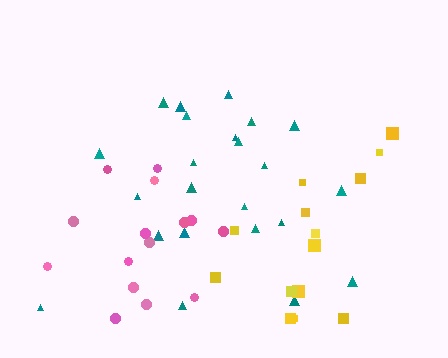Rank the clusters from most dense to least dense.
pink, teal, yellow.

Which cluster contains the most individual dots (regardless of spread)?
Teal (23).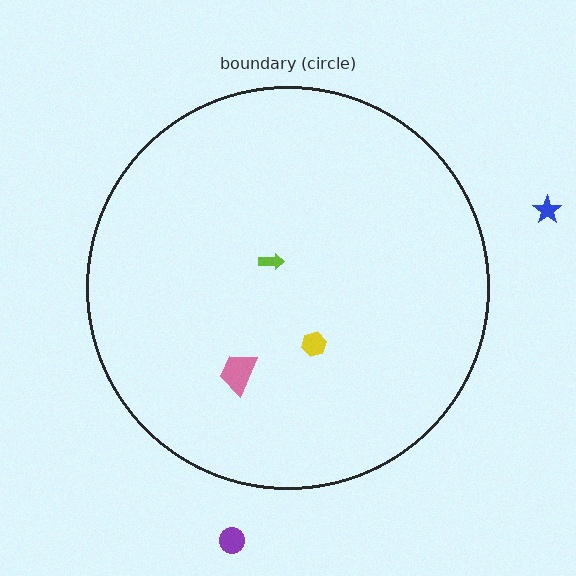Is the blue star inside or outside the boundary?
Outside.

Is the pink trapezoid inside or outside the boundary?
Inside.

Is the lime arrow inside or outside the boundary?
Inside.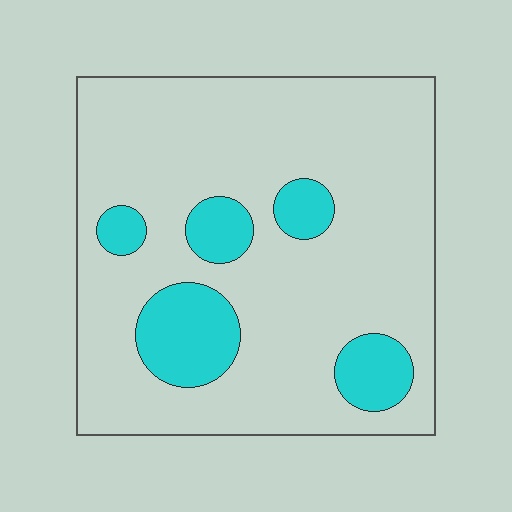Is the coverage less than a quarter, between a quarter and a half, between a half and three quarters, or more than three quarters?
Less than a quarter.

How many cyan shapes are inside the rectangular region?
5.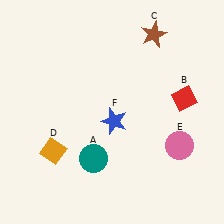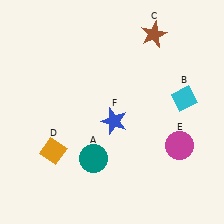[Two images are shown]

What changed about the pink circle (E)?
In Image 1, E is pink. In Image 2, it changed to magenta.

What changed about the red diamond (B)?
In Image 1, B is red. In Image 2, it changed to cyan.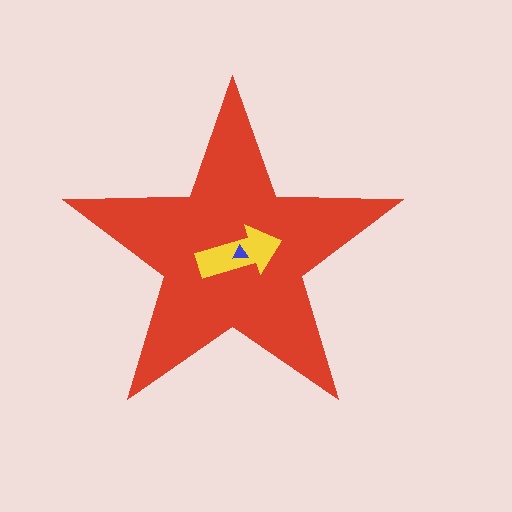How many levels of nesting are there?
3.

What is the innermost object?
The blue triangle.